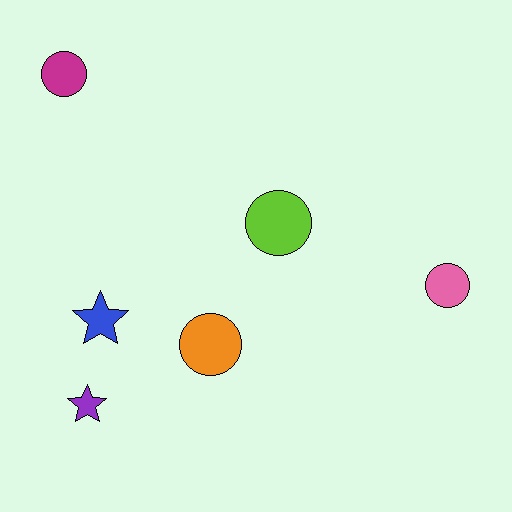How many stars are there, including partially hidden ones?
There are 2 stars.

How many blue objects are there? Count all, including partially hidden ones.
There is 1 blue object.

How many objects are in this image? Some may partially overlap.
There are 6 objects.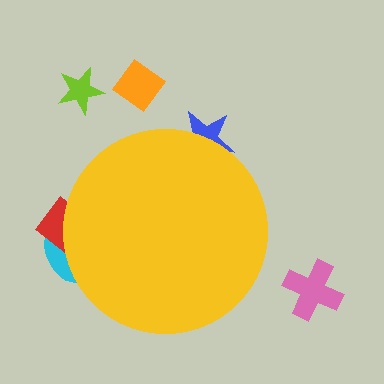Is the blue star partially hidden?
Yes, the blue star is partially hidden behind the yellow circle.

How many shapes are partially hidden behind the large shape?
3 shapes are partially hidden.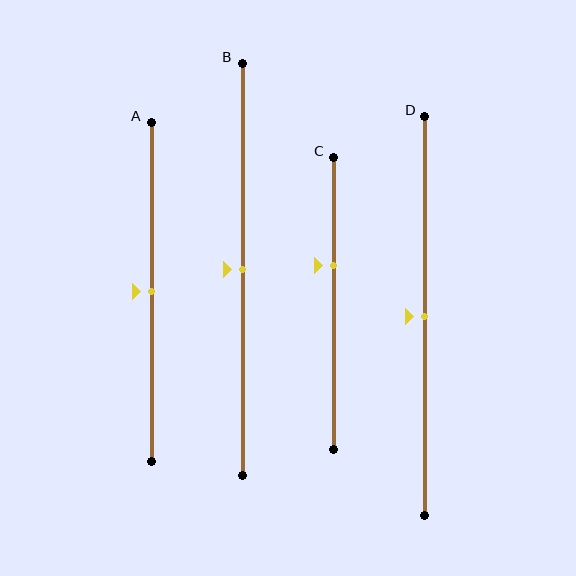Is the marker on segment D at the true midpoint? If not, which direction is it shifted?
Yes, the marker on segment D is at the true midpoint.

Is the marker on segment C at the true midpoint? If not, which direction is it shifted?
No, the marker on segment C is shifted upward by about 13% of the segment length.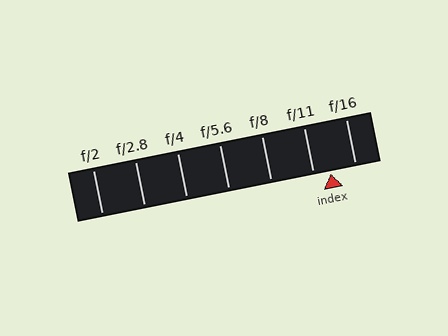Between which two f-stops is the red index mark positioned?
The index mark is between f/11 and f/16.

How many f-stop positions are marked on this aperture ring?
There are 7 f-stop positions marked.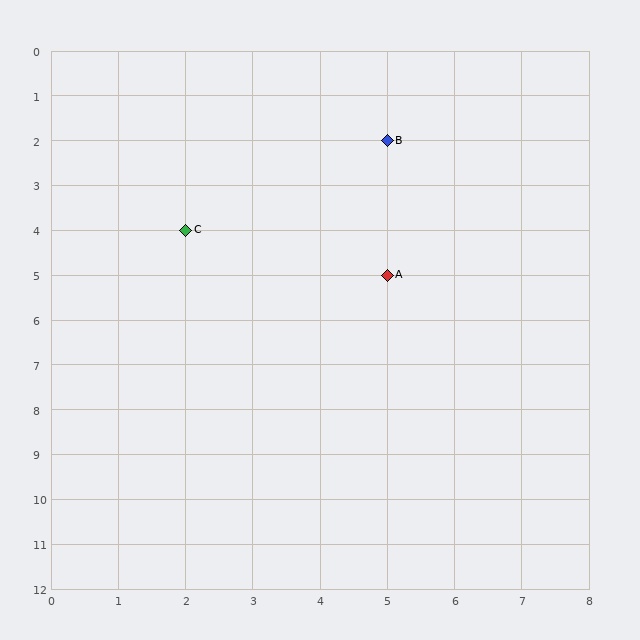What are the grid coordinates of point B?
Point B is at grid coordinates (5, 2).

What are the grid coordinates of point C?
Point C is at grid coordinates (2, 4).